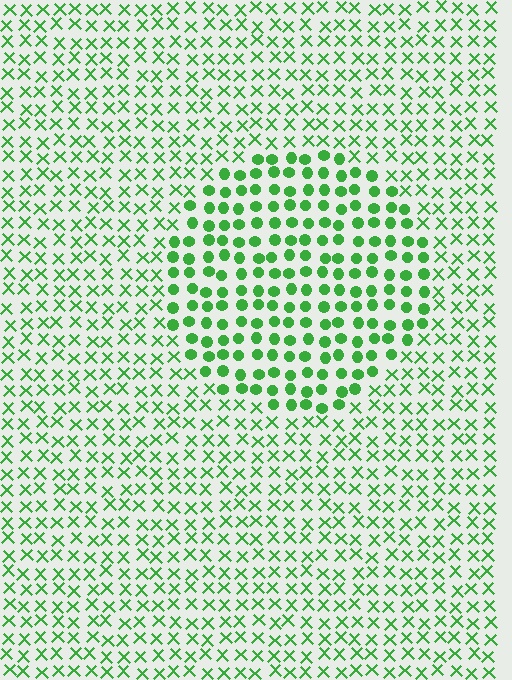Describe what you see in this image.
The image is filled with small green elements arranged in a uniform grid. A circle-shaped region contains circles, while the surrounding area contains X marks. The boundary is defined purely by the change in element shape.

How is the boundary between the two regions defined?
The boundary is defined by a change in element shape: circles inside vs. X marks outside. All elements share the same color and spacing.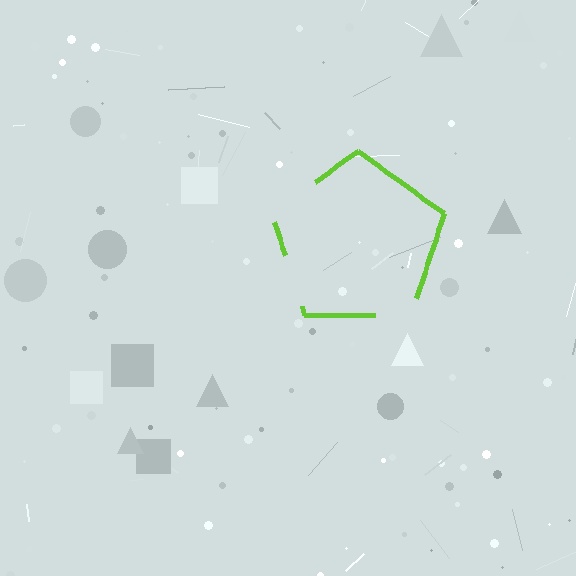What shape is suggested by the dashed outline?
The dashed outline suggests a pentagon.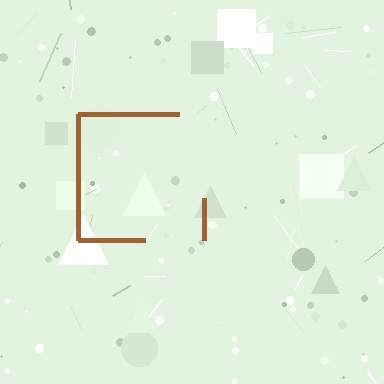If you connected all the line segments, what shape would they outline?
They would outline a square.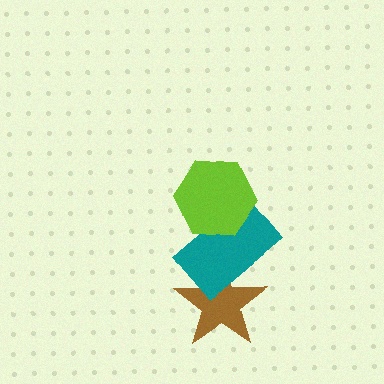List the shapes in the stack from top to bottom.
From top to bottom: the lime hexagon, the teal rectangle, the brown star.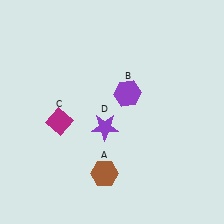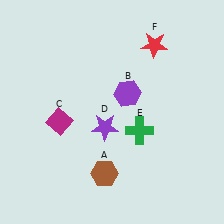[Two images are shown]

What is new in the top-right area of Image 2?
A red star (F) was added in the top-right area of Image 2.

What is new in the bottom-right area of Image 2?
A green cross (E) was added in the bottom-right area of Image 2.